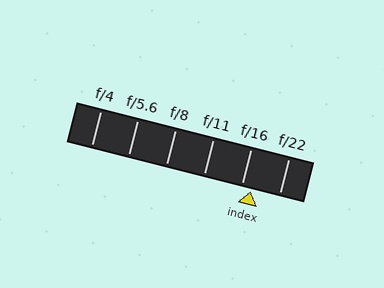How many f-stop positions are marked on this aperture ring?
There are 6 f-stop positions marked.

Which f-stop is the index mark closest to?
The index mark is closest to f/16.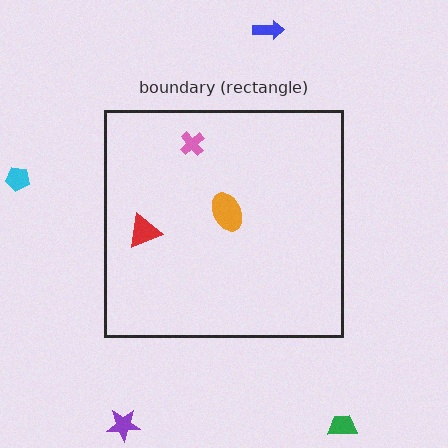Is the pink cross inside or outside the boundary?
Inside.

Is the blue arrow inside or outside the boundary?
Outside.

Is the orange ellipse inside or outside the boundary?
Inside.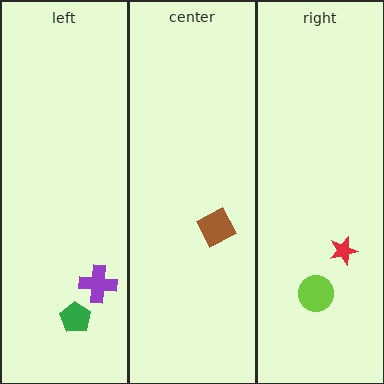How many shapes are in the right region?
2.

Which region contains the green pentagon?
The left region.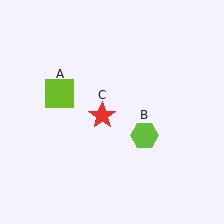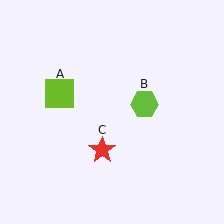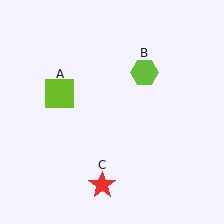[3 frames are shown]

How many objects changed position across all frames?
2 objects changed position: lime hexagon (object B), red star (object C).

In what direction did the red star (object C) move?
The red star (object C) moved down.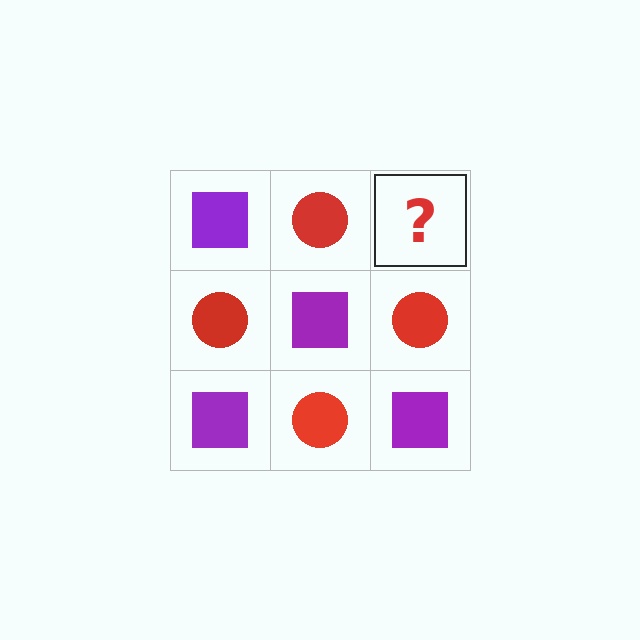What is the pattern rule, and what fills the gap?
The rule is that it alternates purple square and red circle in a checkerboard pattern. The gap should be filled with a purple square.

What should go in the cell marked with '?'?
The missing cell should contain a purple square.